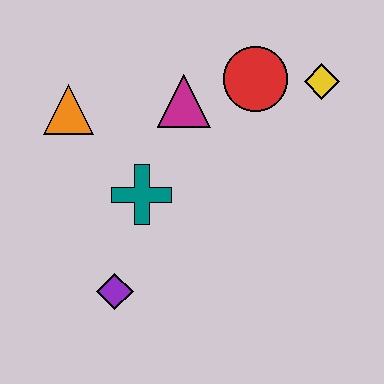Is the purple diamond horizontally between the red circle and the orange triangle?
Yes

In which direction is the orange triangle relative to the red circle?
The orange triangle is to the left of the red circle.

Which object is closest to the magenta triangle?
The red circle is closest to the magenta triangle.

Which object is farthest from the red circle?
The purple diamond is farthest from the red circle.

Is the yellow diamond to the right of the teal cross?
Yes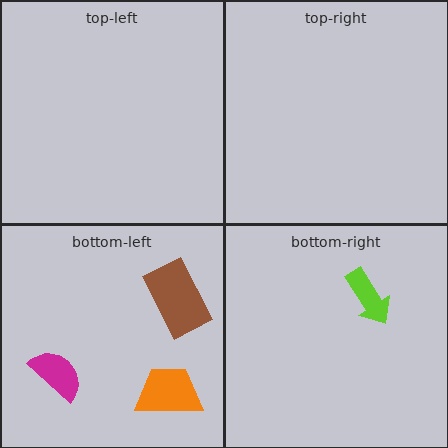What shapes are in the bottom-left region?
The orange trapezoid, the brown rectangle, the magenta semicircle.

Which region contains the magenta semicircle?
The bottom-left region.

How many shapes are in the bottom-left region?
3.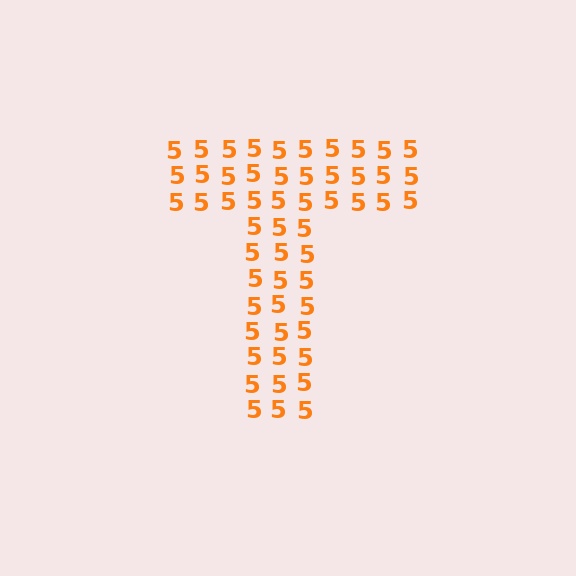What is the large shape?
The large shape is the letter T.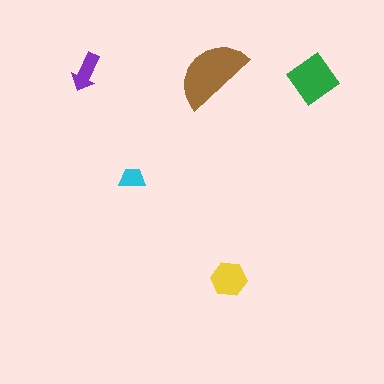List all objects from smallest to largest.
The cyan trapezoid, the purple arrow, the yellow hexagon, the green diamond, the brown semicircle.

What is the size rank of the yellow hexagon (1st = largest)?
3rd.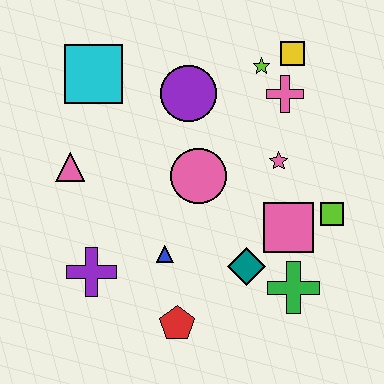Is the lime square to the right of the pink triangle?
Yes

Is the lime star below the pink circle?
No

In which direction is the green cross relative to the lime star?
The green cross is below the lime star.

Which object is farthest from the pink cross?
The purple cross is farthest from the pink cross.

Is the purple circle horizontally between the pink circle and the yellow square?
No